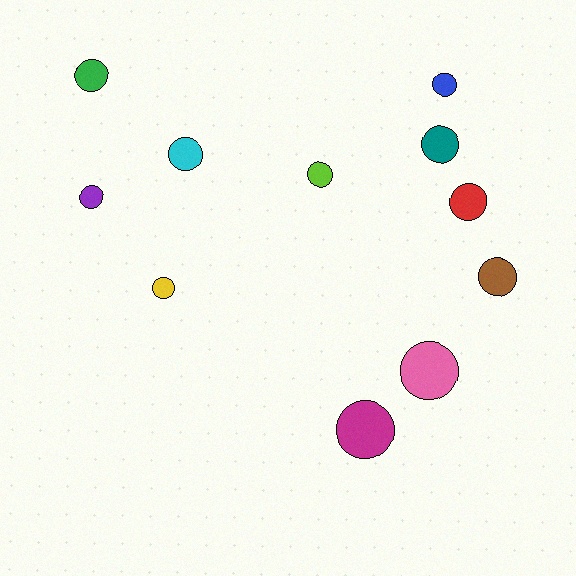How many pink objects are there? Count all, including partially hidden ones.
There is 1 pink object.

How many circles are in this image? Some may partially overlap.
There are 11 circles.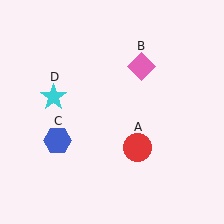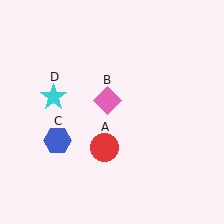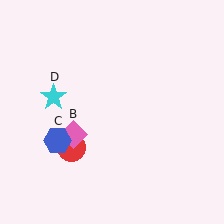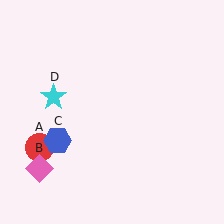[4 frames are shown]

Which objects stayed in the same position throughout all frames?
Blue hexagon (object C) and cyan star (object D) remained stationary.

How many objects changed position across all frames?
2 objects changed position: red circle (object A), pink diamond (object B).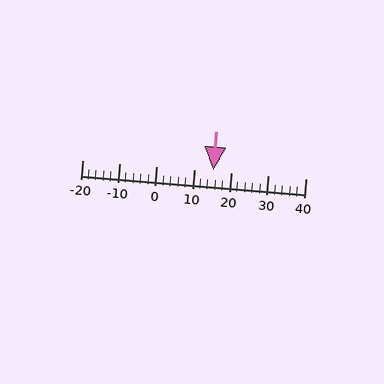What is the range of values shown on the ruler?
The ruler shows values from -20 to 40.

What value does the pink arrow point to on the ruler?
The pink arrow points to approximately 15.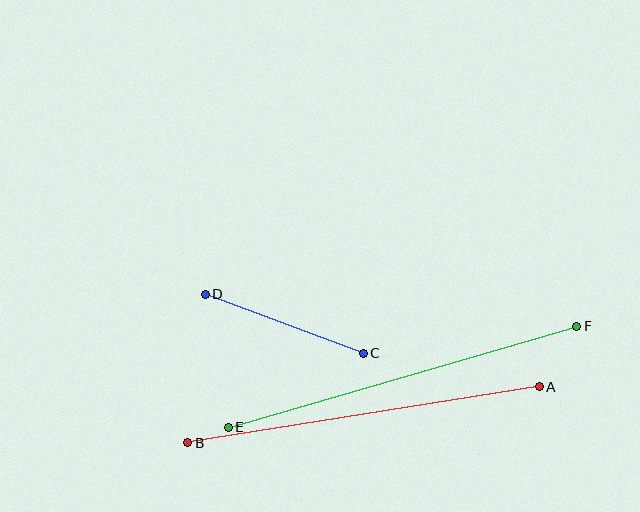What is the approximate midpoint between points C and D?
The midpoint is at approximately (284, 324) pixels.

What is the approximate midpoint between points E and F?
The midpoint is at approximately (403, 377) pixels.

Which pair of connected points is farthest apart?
Points E and F are farthest apart.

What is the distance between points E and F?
The distance is approximately 363 pixels.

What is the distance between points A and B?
The distance is approximately 356 pixels.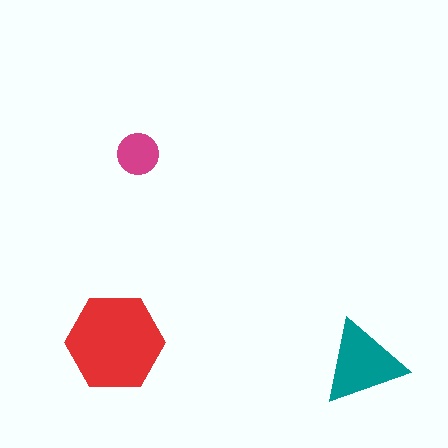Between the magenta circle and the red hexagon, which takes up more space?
The red hexagon.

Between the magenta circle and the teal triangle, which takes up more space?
The teal triangle.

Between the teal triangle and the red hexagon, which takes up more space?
The red hexagon.